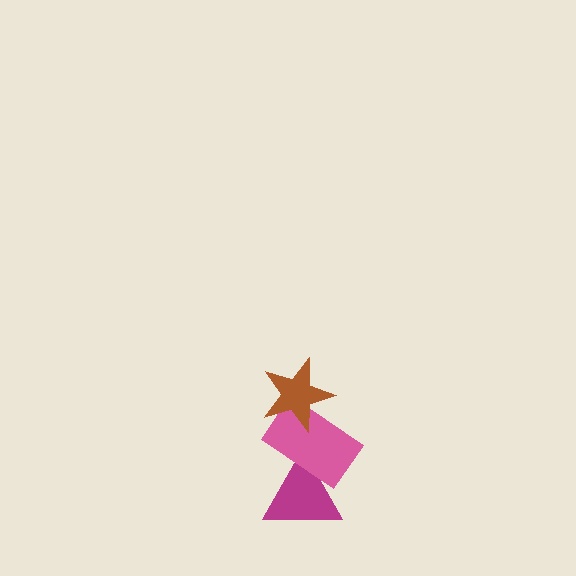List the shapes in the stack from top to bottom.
From top to bottom: the brown star, the pink rectangle, the magenta triangle.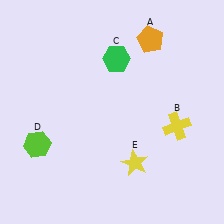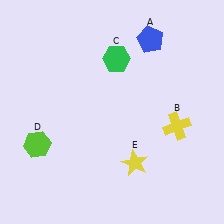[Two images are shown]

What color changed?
The pentagon (A) changed from orange in Image 1 to blue in Image 2.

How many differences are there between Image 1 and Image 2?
There is 1 difference between the two images.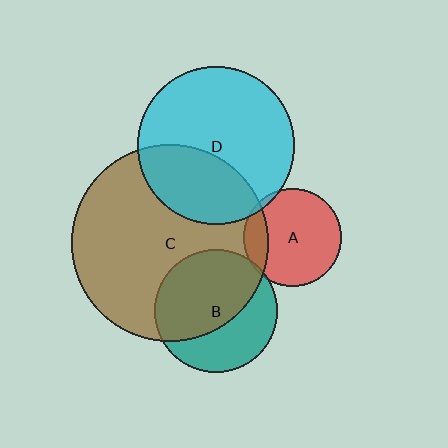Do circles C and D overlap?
Yes.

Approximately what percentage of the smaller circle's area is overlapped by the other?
Approximately 35%.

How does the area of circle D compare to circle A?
Approximately 2.6 times.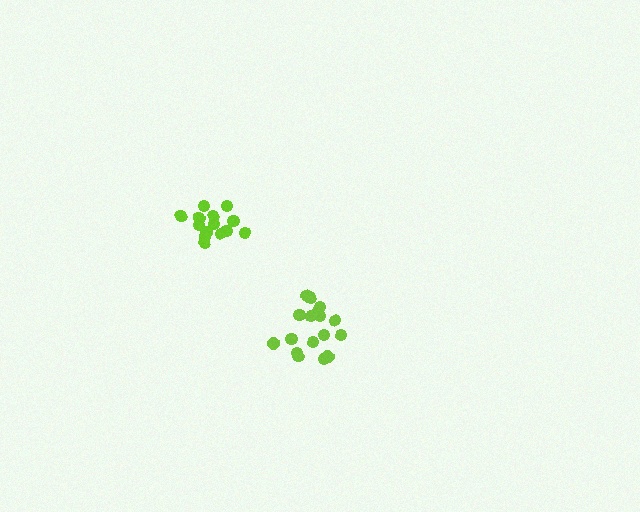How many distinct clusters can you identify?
There are 2 distinct clusters.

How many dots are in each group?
Group 1: 14 dots, Group 2: 17 dots (31 total).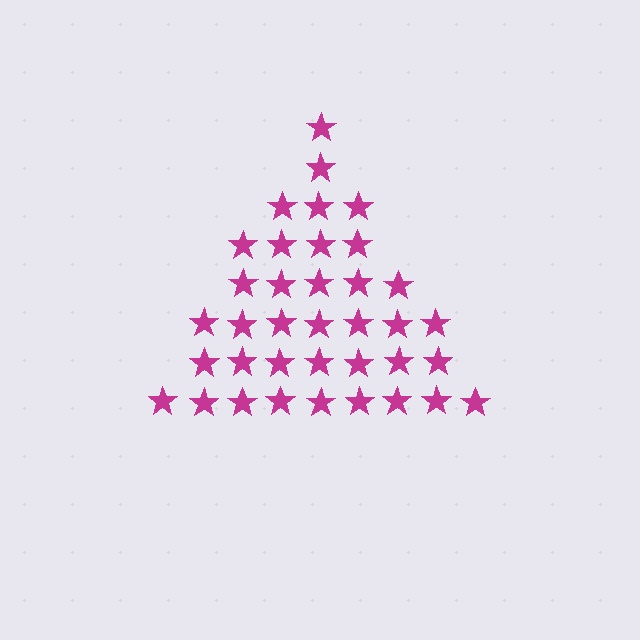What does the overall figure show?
The overall figure shows a triangle.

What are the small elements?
The small elements are stars.